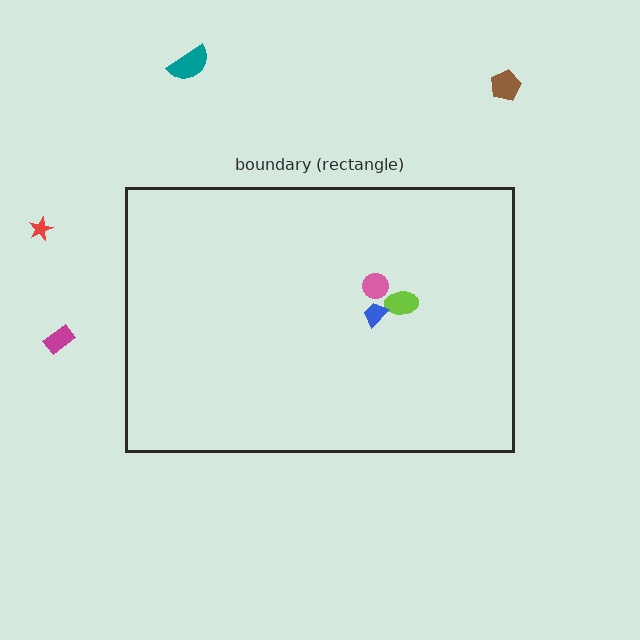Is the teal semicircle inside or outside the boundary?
Outside.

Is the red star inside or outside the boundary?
Outside.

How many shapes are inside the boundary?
3 inside, 4 outside.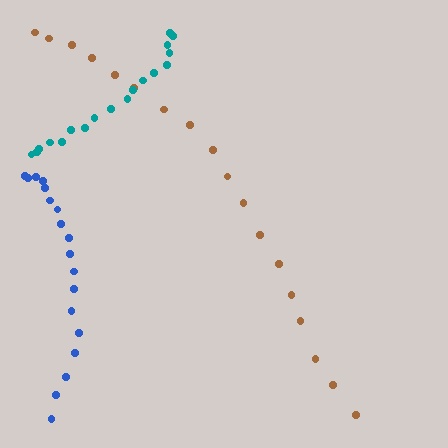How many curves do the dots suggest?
There are 3 distinct paths.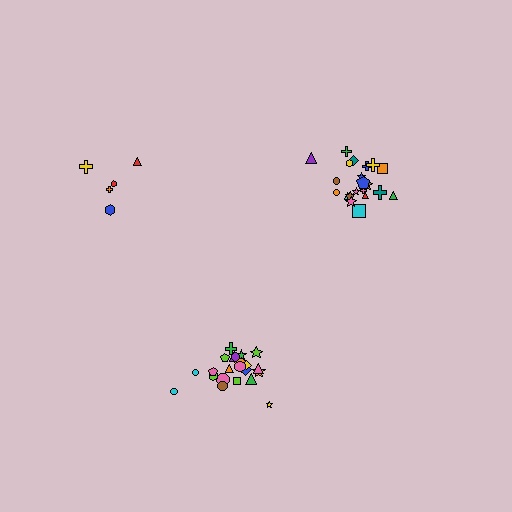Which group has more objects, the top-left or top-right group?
The top-right group.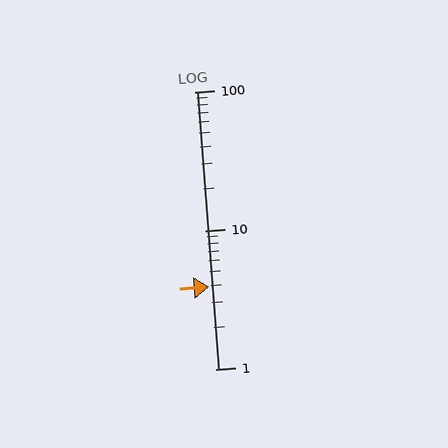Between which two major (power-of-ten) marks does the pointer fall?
The pointer is between 1 and 10.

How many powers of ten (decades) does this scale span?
The scale spans 2 decades, from 1 to 100.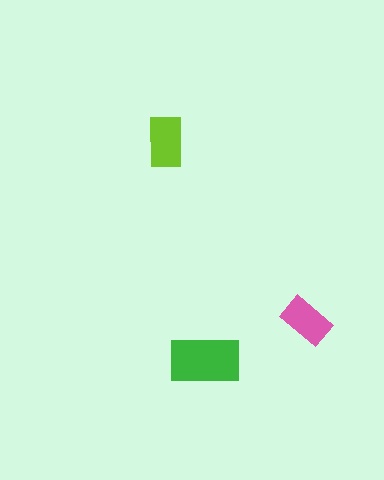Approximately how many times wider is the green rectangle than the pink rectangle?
About 1.5 times wider.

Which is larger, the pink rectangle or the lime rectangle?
The lime one.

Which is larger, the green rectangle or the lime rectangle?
The green one.